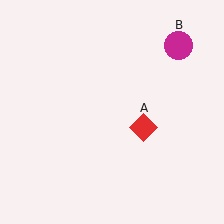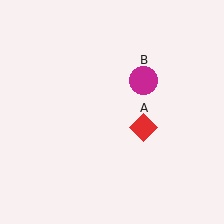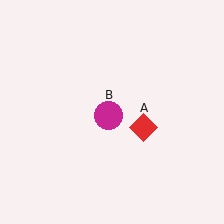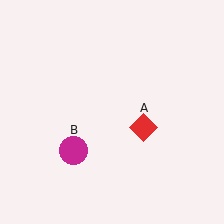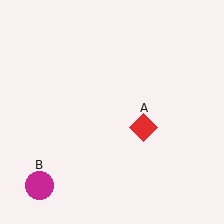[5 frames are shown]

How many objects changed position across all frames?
1 object changed position: magenta circle (object B).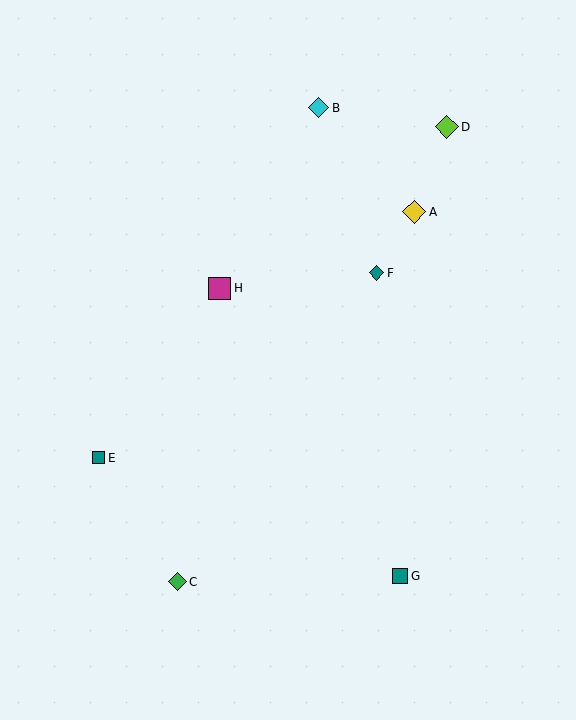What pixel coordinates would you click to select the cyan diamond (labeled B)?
Click at (319, 108) to select the cyan diamond B.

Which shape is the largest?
The yellow diamond (labeled A) is the largest.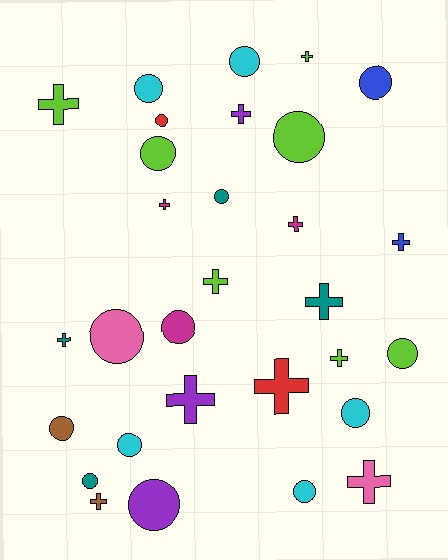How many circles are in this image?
There are 16 circles.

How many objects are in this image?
There are 30 objects.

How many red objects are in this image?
There are 2 red objects.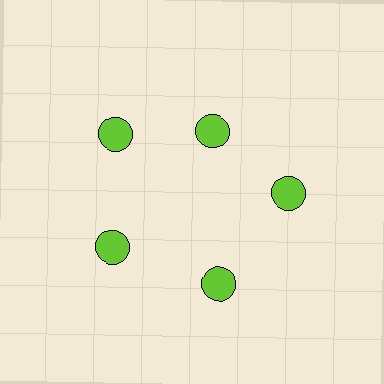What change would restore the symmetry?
The symmetry would be restored by moving it outward, back onto the ring so that all 5 circles sit at equal angles and equal distance from the center.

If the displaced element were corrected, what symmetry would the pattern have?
It would have 5-fold rotational symmetry — the pattern would map onto itself every 72 degrees.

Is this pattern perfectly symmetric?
No. The 5 lime circles are arranged in a ring, but one element near the 1 o'clock position is pulled inward toward the center, breaking the 5-fold rotational symmetry.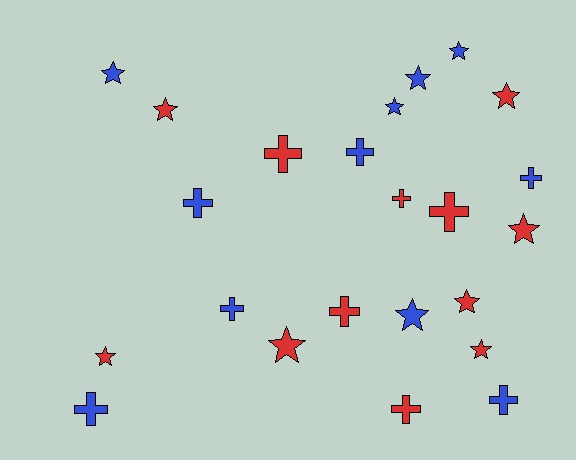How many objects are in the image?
There are 23 objects.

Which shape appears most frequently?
Star, with 12 objects.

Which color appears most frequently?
Red, with 12 objects.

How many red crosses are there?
There are 5 red crosses.